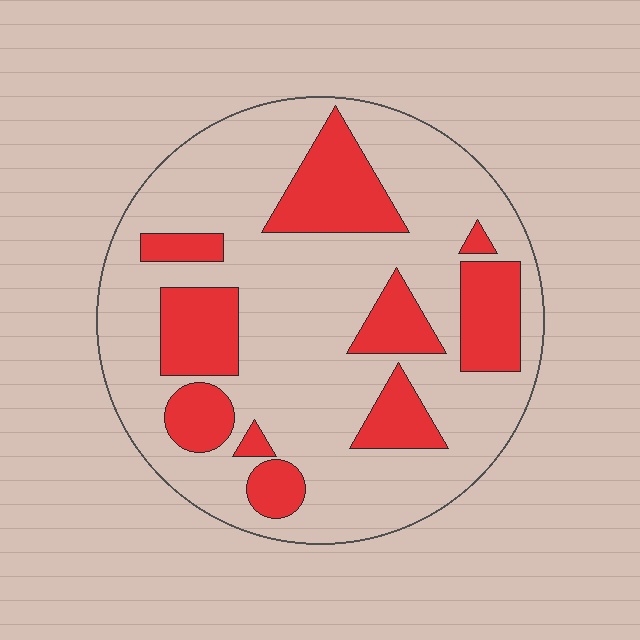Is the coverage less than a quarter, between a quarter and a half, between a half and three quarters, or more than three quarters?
Between a quarter and a half.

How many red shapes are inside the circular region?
10.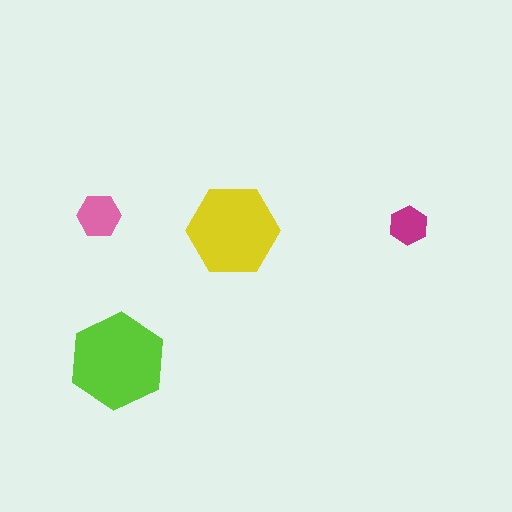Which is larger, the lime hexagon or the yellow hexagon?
The lime one.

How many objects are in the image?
There are 4 objects in the image.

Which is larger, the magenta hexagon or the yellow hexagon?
The yellow one.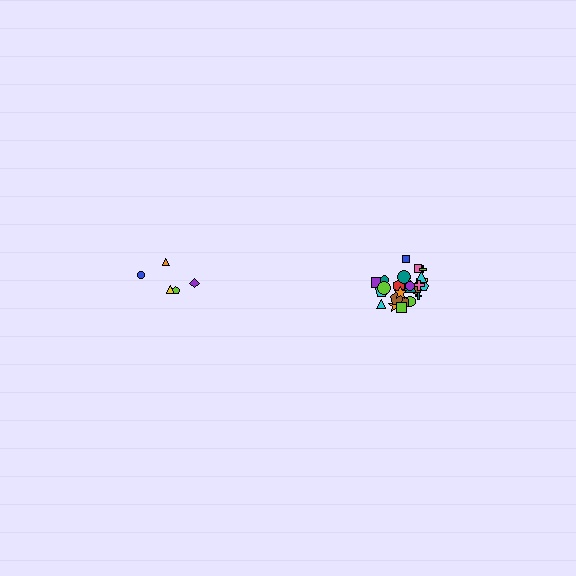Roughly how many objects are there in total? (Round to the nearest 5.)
Roughly 30 objects in total.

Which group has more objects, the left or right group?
The right group.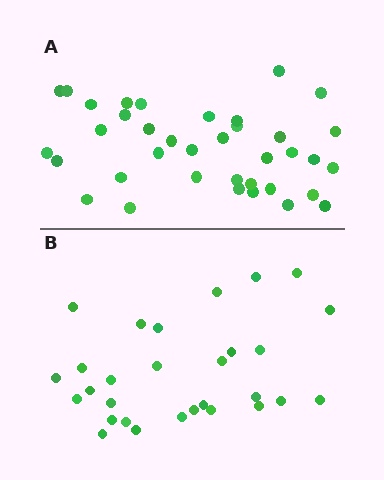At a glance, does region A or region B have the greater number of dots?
Region A (the top region) has more dots.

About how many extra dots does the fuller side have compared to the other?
Region A has roughly 8 or so more dots than region B.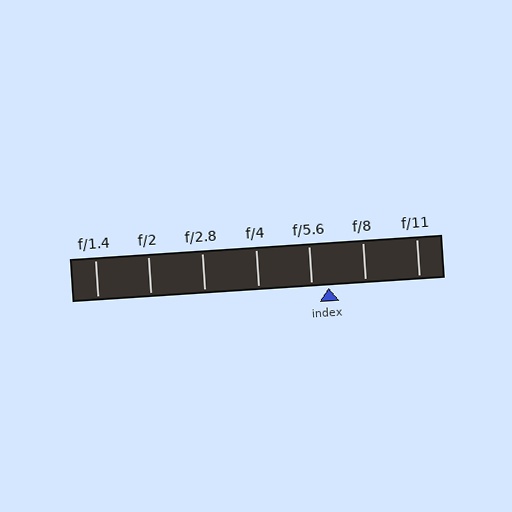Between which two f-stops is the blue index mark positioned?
The index mark is between f/5.6 and f/8.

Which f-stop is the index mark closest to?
The index mark is closest to f/5.6.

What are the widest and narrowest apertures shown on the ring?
The widest aperture shown is f/1.4 and the narrowest is f/11.